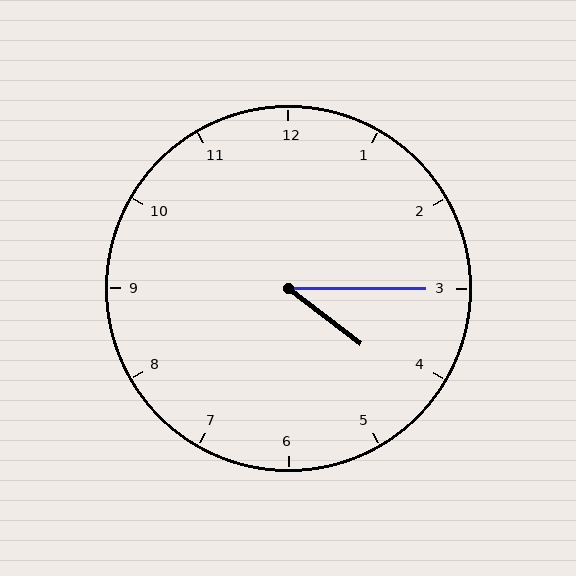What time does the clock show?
4:15.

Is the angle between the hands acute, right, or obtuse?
It is acute.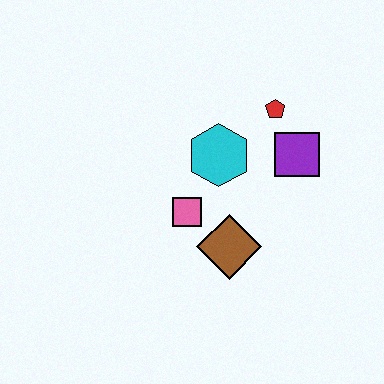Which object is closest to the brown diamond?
The pink square is closest to the brown diamond.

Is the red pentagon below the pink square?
No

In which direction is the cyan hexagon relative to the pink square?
The cyan hexagon is above the pink square.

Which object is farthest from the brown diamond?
The red pentagon is farthest from the brown diamond.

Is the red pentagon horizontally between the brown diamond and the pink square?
No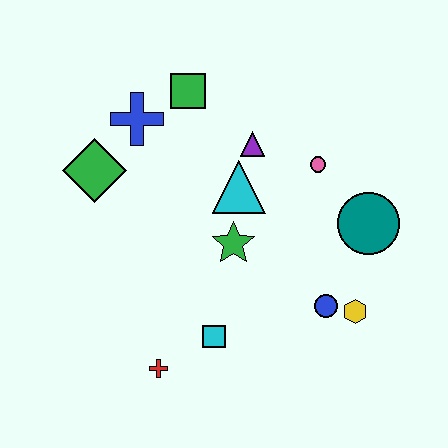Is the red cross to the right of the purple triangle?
No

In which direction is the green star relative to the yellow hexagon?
The green star is to the left of the yellow hexagon.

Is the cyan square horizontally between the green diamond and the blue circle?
Yes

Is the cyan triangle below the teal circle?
No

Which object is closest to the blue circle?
The yellow hexagon is closest to the blue circle.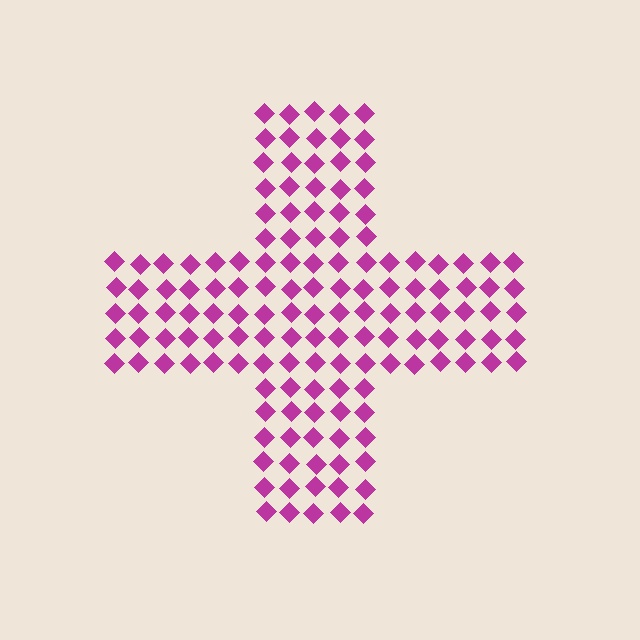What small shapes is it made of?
It is made of small diamonds.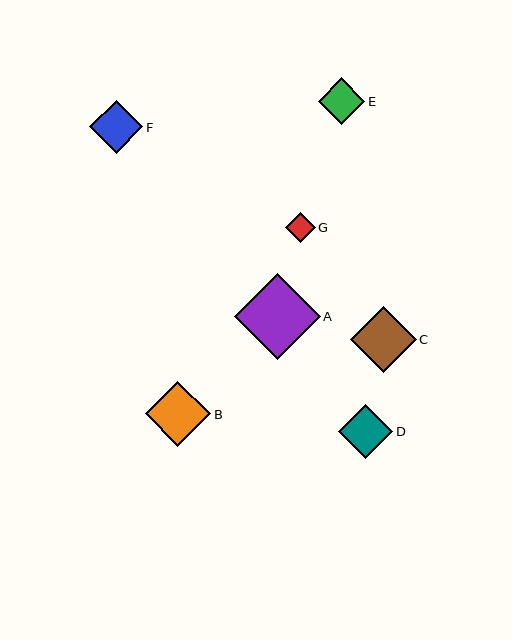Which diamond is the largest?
Diamond A is the largest with a size of approximately 86 pixels.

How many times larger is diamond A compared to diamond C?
Diamond A is approximately 1.3 times the size of diamond C.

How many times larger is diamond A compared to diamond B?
Diamond A is approximately 1.3 times the size of diamond B.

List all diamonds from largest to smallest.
From largest to smallest: A, C, B, D, F, E, G.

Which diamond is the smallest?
Diamond G is the smallest with a size of approximately 30 pixels.